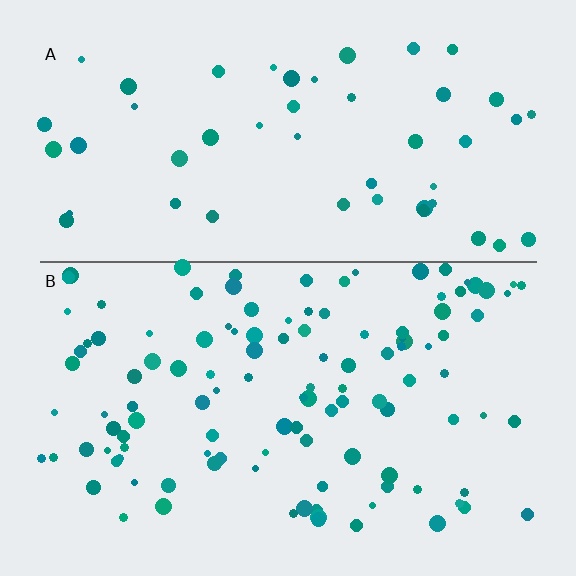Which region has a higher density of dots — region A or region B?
B (the bottom).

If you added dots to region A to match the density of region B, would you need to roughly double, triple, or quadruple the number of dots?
Approximately double.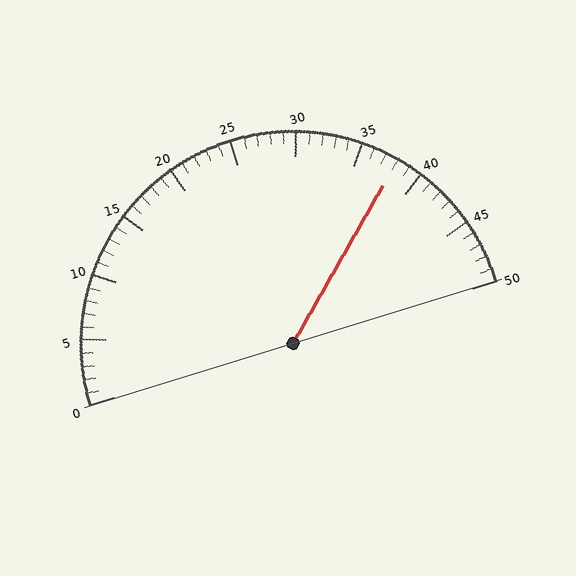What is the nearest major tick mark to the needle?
The nearest major tick mark is 40.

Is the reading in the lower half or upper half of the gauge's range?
The reading is in the upper half of the range (0 to 50).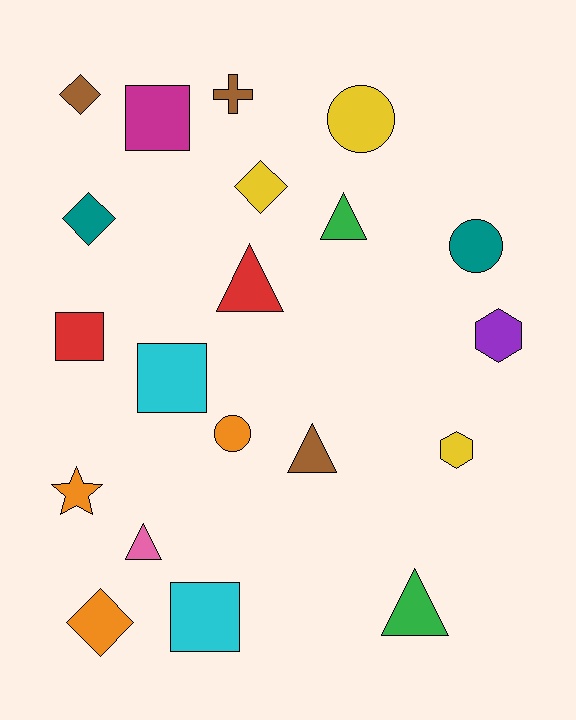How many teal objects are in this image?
There are 2 teal objects.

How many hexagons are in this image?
There are 2 hexagons.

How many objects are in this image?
There are 20 objects.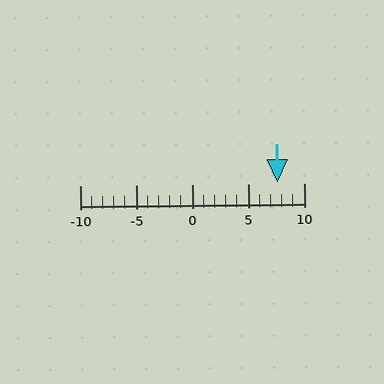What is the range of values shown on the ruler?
The ruler shows values from -10 to 10.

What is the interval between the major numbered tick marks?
The major tick marks are spaced 5 units apart.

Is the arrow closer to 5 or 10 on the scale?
The arrow is closer to 10.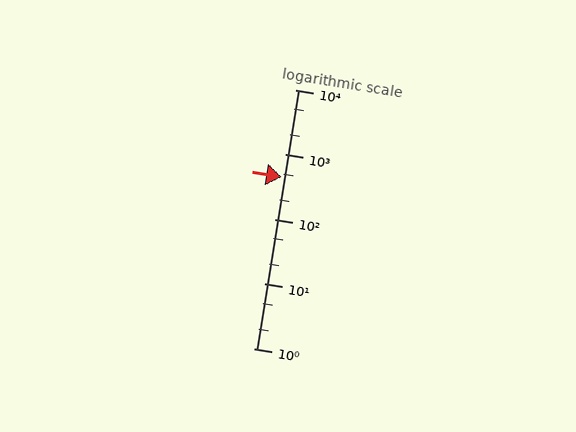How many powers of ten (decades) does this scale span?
The scale spans 4 decades, from 1 to 10000.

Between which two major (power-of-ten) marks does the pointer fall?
The pointer is between 100 and 1000.